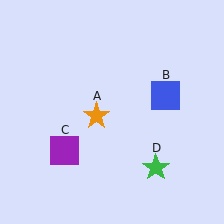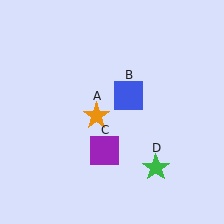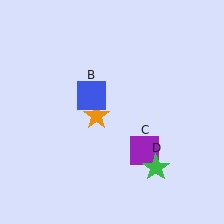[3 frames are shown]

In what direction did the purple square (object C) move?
The purple square (object C) moved right.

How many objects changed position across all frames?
2 objects changed position: blue square (object B), purple square (object C).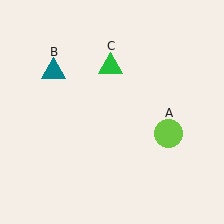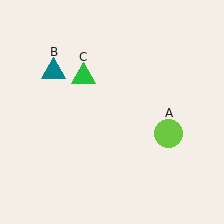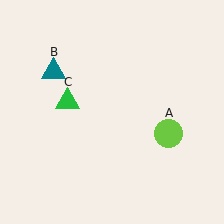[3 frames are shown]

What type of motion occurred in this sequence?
The green triangle (object C) rotated counterclockwise around the center of the scene.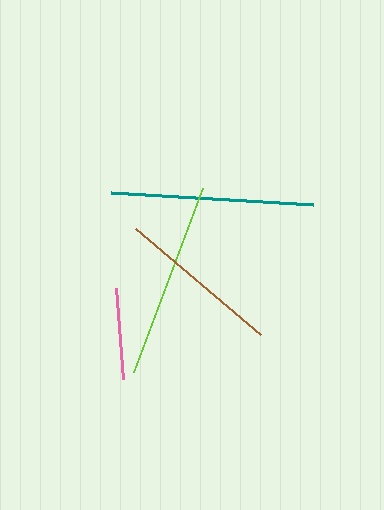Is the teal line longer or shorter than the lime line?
The teal line is longer than the lime line.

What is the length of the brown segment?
The brown segment is approximately 163 pixels long.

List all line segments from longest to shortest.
From longest to shortest: teal, lime, brown, pink.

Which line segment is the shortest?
The pink line is the shortest at approximately 92 pixels.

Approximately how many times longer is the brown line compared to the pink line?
The brown line is approximately 1.8 times the length of the pink line.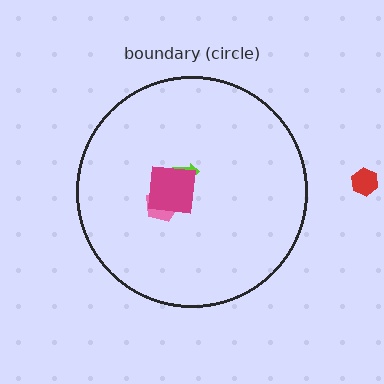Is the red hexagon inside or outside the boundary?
Outside.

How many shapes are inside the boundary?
3 inside, 1 outside.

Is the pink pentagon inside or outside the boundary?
Inside.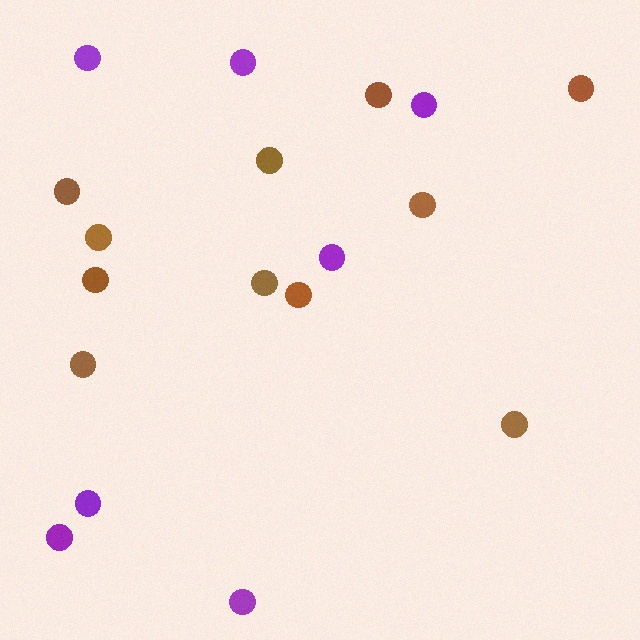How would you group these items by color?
There are 2 groups: one group of purple circles (7) and one group of brown circles (11).